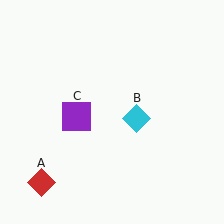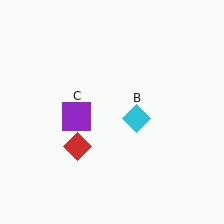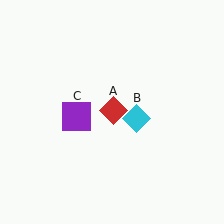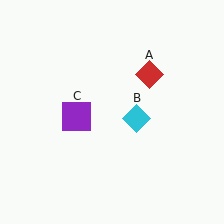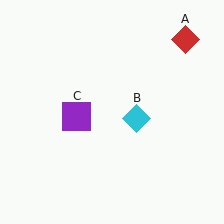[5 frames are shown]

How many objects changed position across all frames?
1 object changed position: red diamond (object A).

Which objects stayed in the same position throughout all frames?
Cyan diamond (object B) and purple square (object C) remained stationary.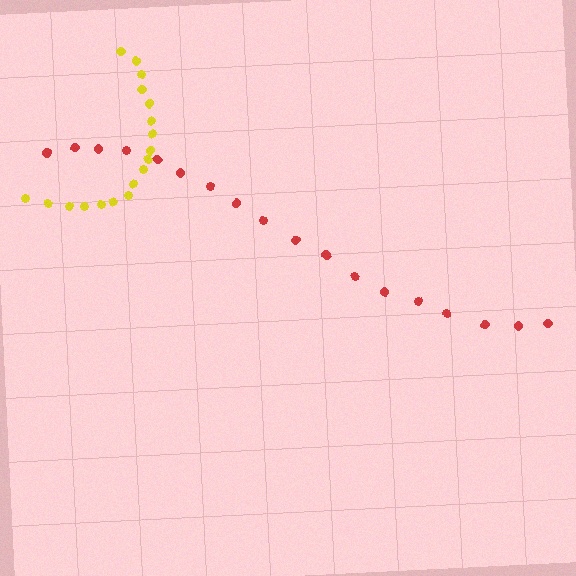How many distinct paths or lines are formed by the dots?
There are 2 distinct paths.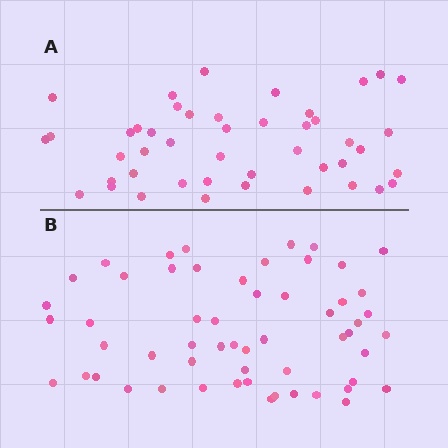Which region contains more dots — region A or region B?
Region B (the bottom region) has more dots.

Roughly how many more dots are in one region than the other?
Region B has roughly 12 or so more dots than region A.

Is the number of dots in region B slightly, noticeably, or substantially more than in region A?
Region B has only slightly more — the two regions are fairly close. The ratio is roughly 1.2 to 1.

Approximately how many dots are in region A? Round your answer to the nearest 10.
About 40 dots. (The exact count is 45, which rounds to 40.)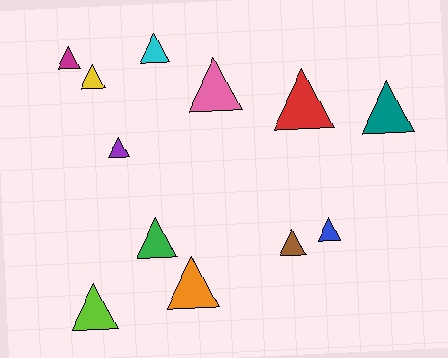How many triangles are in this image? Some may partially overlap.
There are 12 triangles.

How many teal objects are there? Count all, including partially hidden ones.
There is 1 teal object.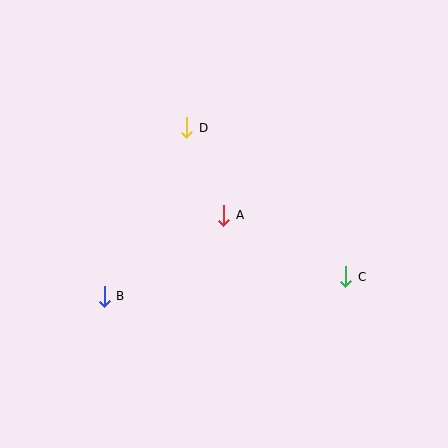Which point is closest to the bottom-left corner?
Point B is closest to the bottom-left corner.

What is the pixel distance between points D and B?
The distance between D and B is 187 pixels.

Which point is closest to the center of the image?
Point A at (224, 215) is closest to the center.